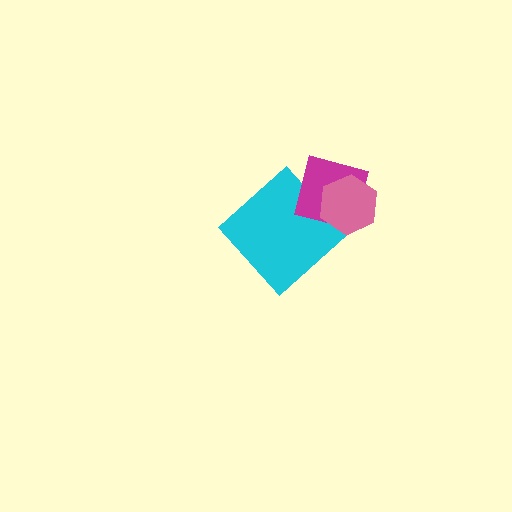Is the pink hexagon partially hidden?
No, no other shape covers it.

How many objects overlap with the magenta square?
2 objects overlap with the magenta square.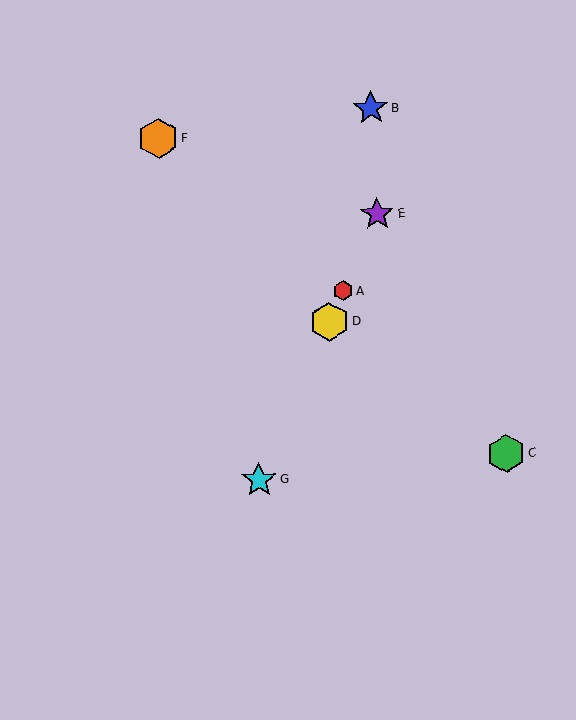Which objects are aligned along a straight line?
Objects A, D, E, G are aligned along a straight line.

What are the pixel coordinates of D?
Object D is at (330, 322).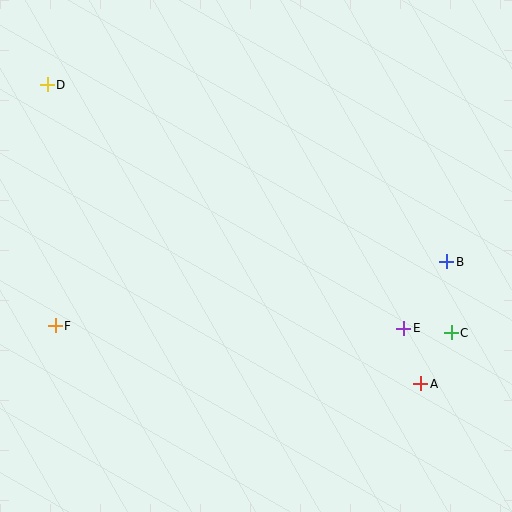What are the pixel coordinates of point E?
Point E is at (404, 328).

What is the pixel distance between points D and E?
The distance between D and E is 432 pixels.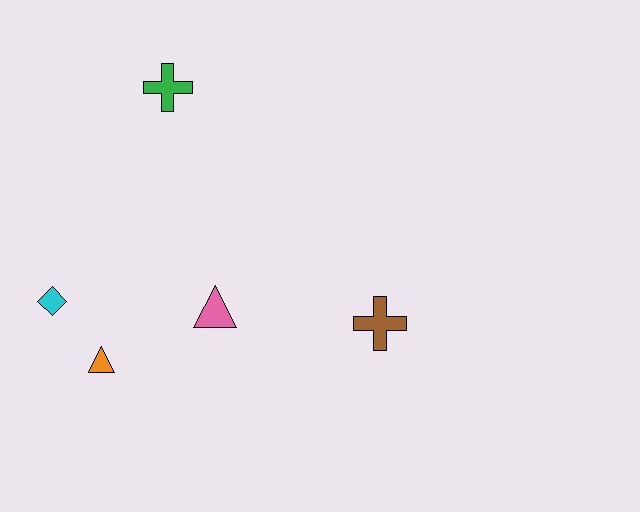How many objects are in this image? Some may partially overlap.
There are 5 objects.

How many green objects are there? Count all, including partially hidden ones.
There is 1 green object.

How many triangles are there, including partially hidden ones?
There are 2 triangles.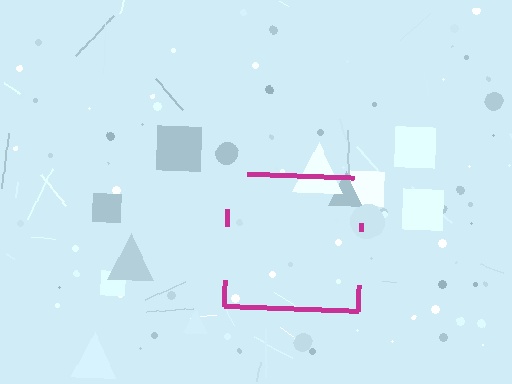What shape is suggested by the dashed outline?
The dashed outline suggests a square.